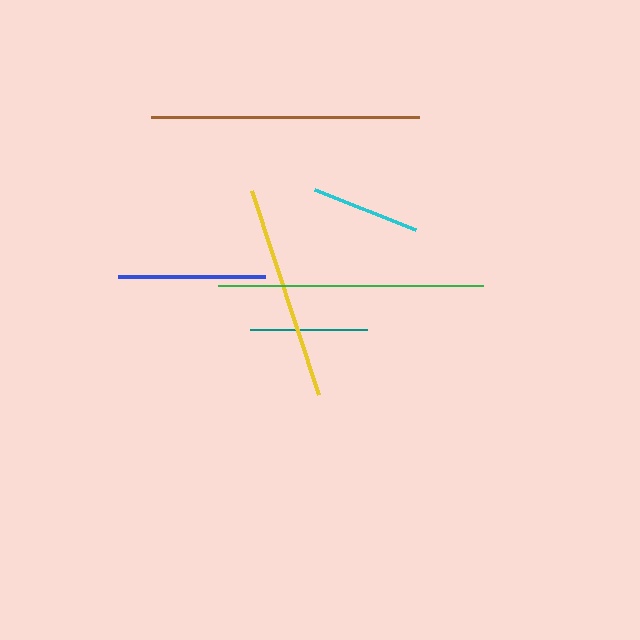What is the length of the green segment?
The green segment is approximately 265 pixels long.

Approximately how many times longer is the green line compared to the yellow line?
The green line is approximately 1.2 times the length of the yellow line.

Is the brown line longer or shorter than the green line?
The brown line is longer than the green line.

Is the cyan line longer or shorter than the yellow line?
The yellow line is longer than the cyan line.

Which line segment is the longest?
The brown line is the longest at approximately 268 pixels.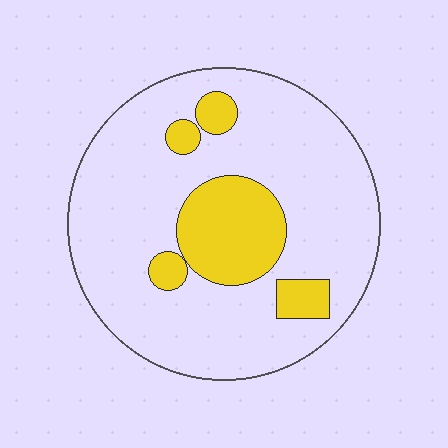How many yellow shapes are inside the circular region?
5.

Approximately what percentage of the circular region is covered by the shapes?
Approximately 20%.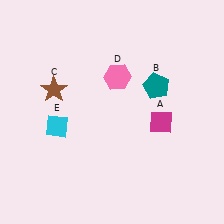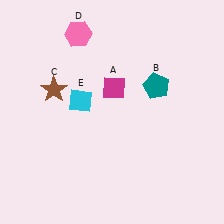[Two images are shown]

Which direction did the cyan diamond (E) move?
The cyan diamond (E) moved up.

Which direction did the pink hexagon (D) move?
The pink hexagon (D) moved up.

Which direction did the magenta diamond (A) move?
The magenta diamond (A) moved left.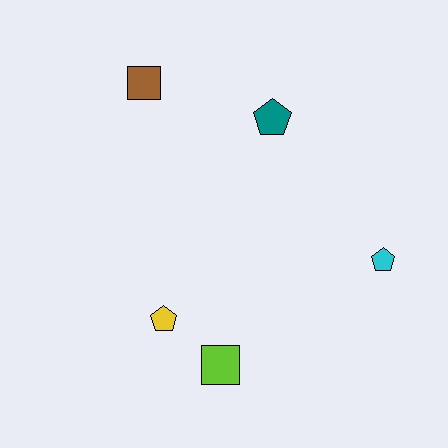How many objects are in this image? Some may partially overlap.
There are 5 objects.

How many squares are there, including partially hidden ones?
There are 2 squares.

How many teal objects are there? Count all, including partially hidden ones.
There is 1 teal object.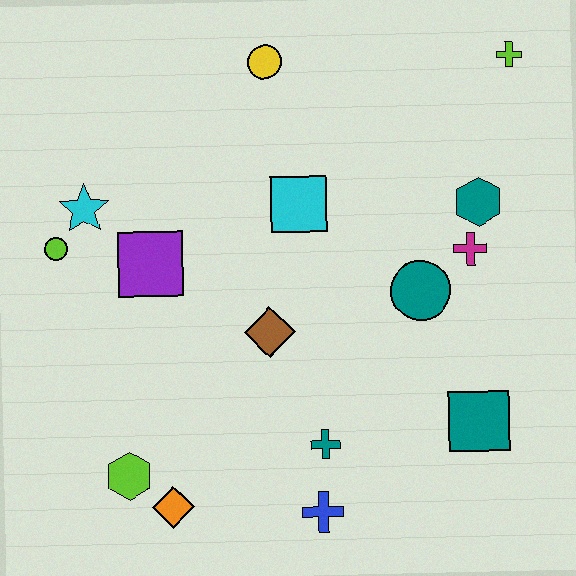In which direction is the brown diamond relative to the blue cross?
The brown diamond is above the blue cross.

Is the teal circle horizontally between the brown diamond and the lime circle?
No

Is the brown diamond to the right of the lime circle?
Yes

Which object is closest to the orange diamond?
The lime hexagon is closest to the orange diamond.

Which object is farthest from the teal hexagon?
The lime hexagon is farthest from the teal hexagon.